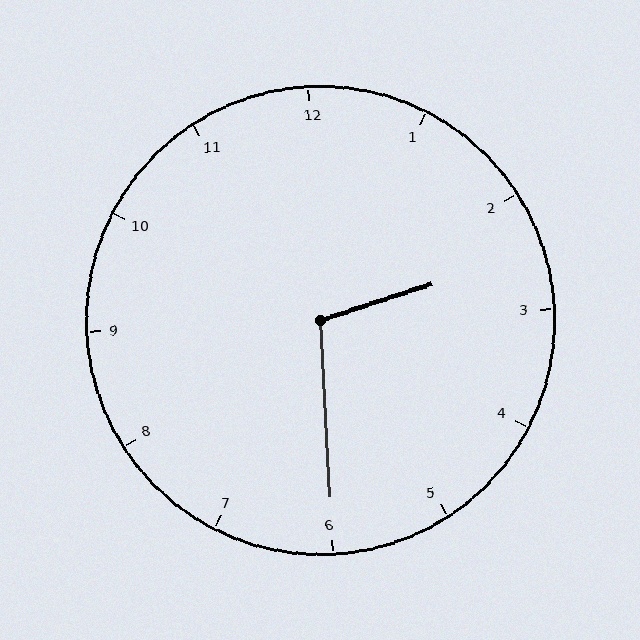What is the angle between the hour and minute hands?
Approximately 105 degrees.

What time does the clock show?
2:30.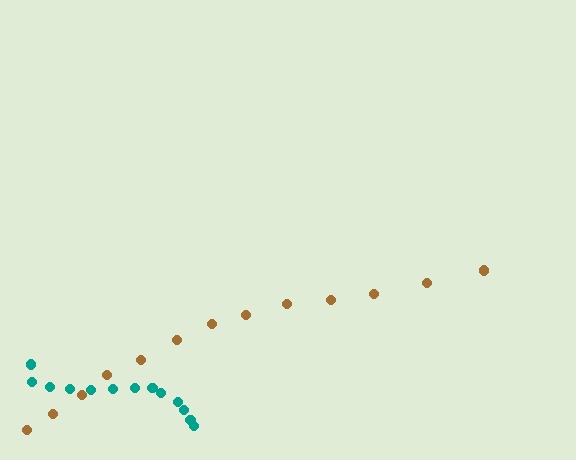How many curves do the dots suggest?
There are 2 distinct paths.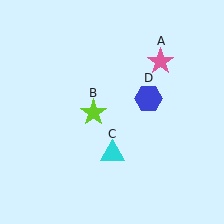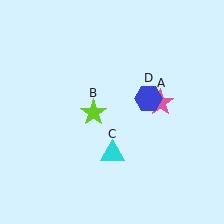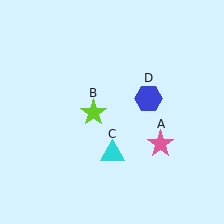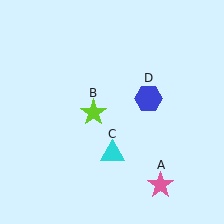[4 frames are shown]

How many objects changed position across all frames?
1 object changed position: pink star (object A).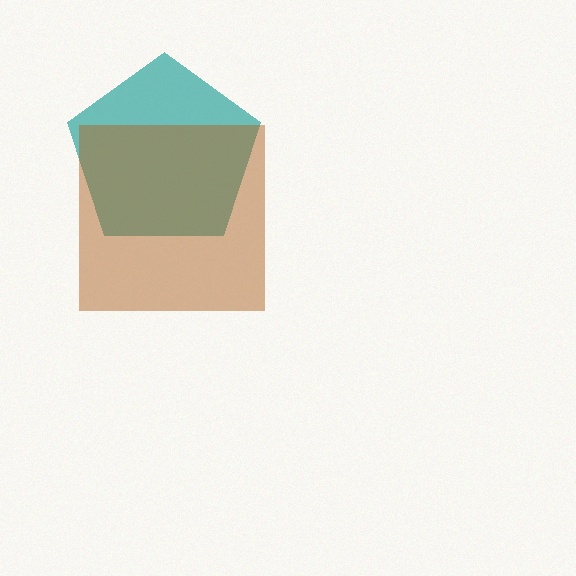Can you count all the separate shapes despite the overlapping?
Yes, there are 2 separate shapes.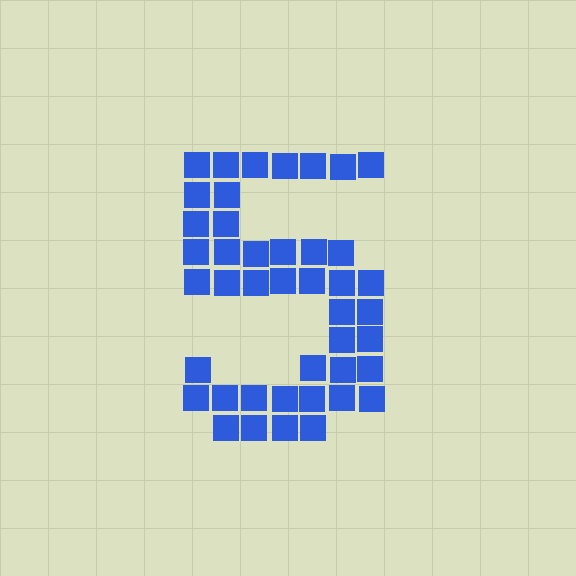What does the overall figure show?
The overall figure shows the digit 5.